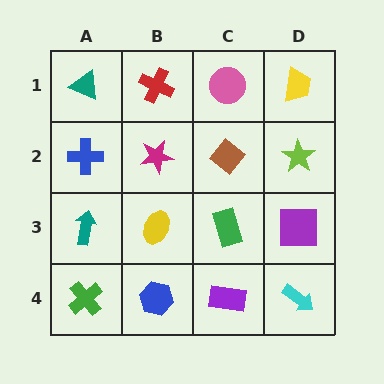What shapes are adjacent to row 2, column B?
A red cross (row 1, column B), a yellow ellipse (row 3, column B), a blue cross (row 2, column A), a brown diamond (row 2, column C).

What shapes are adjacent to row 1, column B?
A magenta star (row 2, column B), a teal triangle (row 1, column A), a pink circle (row 1, column C).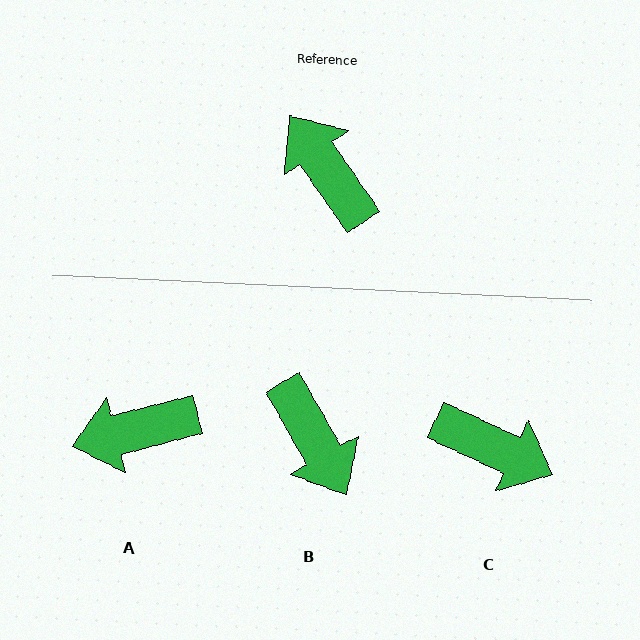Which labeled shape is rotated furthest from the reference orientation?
B, about 175 degrees away.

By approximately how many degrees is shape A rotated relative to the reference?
Approximately 70 degrees counter-clockwise.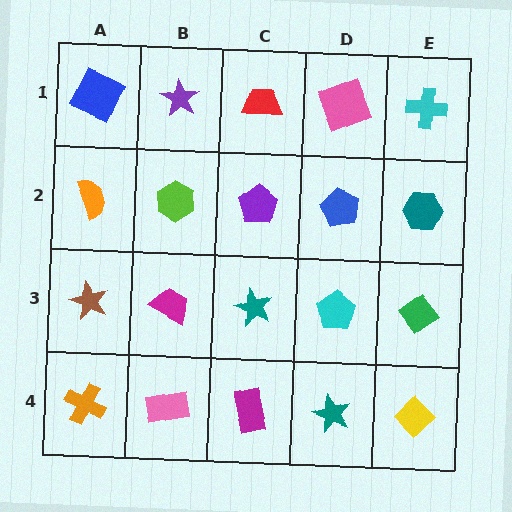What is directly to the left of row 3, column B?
A brown star.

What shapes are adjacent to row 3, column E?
A teal hexagon (row 2, column E), a yellow diamond (row 4, column E), a cyan pentagon (row 3, column D).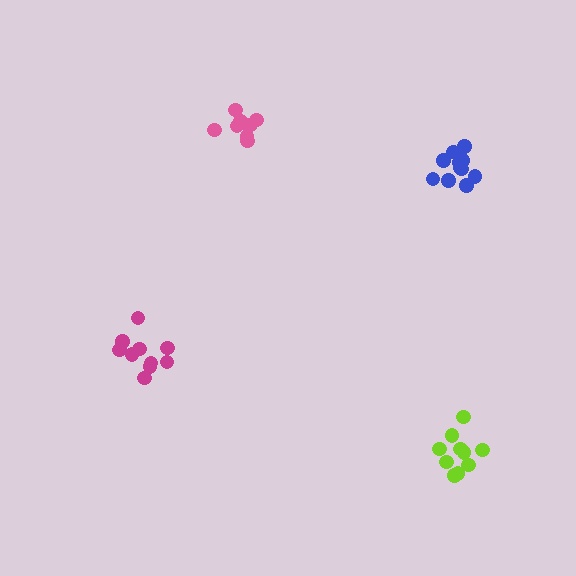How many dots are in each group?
Group 1: 10 dots, Group 2: 10 dots, Group 3: 9 dots, Group 4: 12 dots (41 total).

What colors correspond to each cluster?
The clusters are colored: magenta, lime, pink, blue.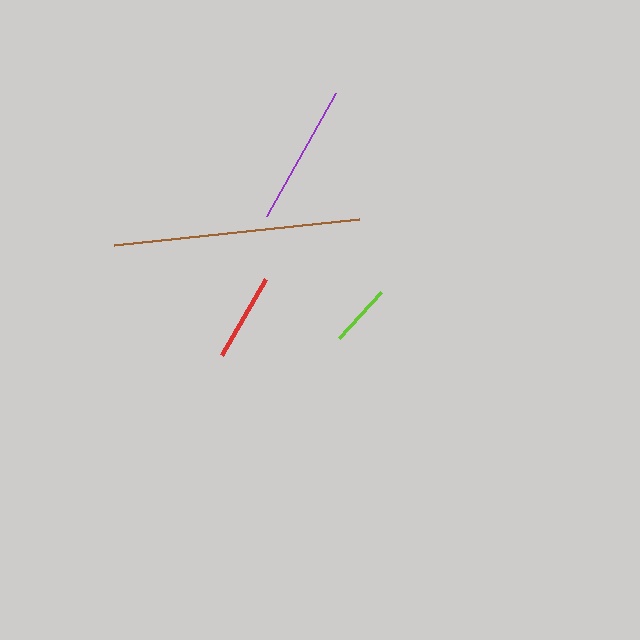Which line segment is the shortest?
The lime line is the shortest at approximately 63 pixels.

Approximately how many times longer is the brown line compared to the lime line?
The brown line is approximately 3.9 times the length of the lime line.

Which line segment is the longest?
The brown line is the longest at approximately 246 pixels.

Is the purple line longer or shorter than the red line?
The purple line is longer than the red line.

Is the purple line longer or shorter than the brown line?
The brown line is longer than the purple line.